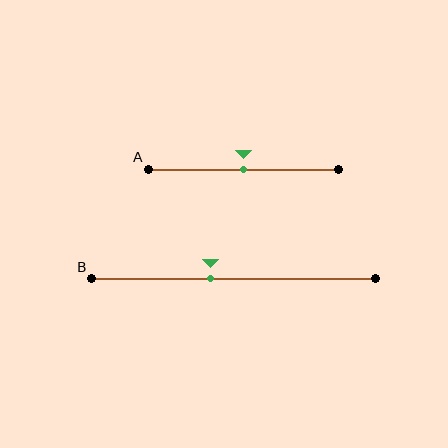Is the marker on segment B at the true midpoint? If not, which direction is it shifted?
No, the marker on segment B is shifted to the left by about 8% of the segment length.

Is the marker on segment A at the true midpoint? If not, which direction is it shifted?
Yes, the marker on segment A is at the true midpoint.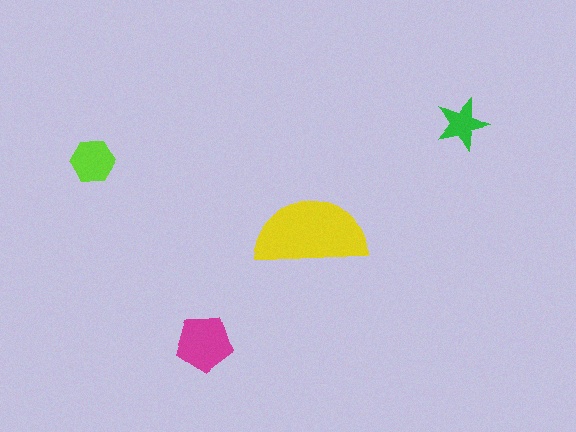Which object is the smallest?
The green star.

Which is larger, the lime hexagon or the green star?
The lime hexagon.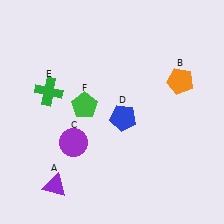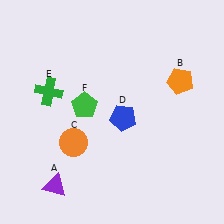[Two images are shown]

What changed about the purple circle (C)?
In Image 1, C is purple. In Image 2, it changed to orange.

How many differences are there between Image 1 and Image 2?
There is 1 difference between the two images.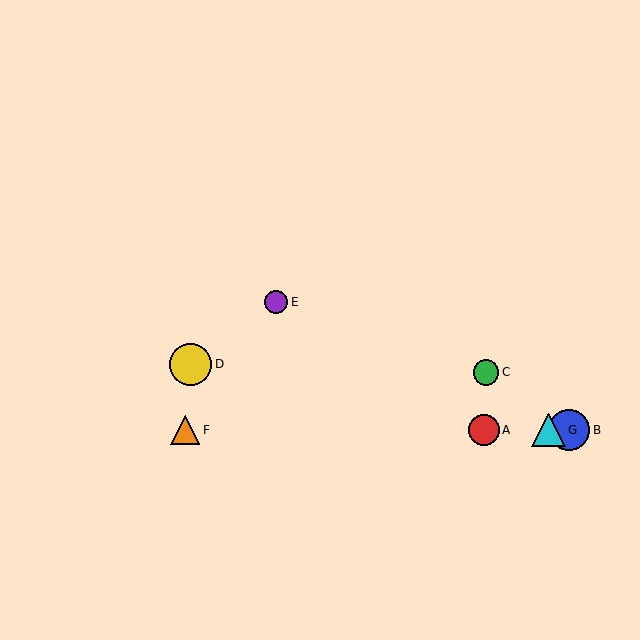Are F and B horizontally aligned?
Yes, both are at y≈430.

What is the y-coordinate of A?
Object A is at y≈430.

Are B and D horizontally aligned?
No, B is at y≈430 and D is at y≈364.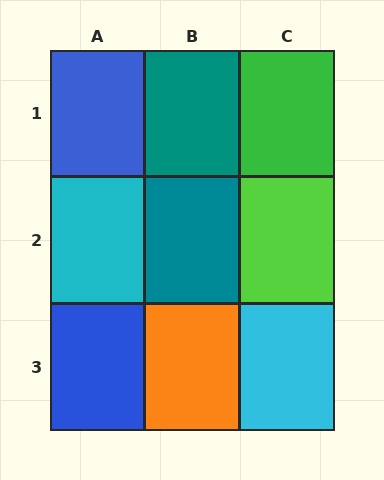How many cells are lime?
1 cell is lime.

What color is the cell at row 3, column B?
Orange.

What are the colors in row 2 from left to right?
Cyan, teal, lime.